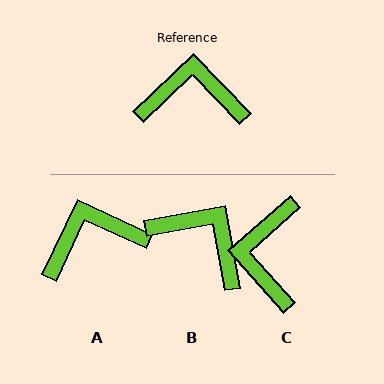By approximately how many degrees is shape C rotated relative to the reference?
Approximately 88 degrees counter-clockwise.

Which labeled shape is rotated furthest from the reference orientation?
C, about 88 degrees away.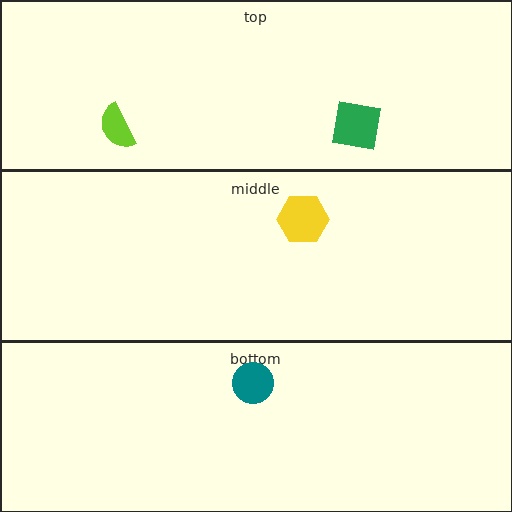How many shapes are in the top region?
2.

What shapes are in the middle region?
The yellow hexagon.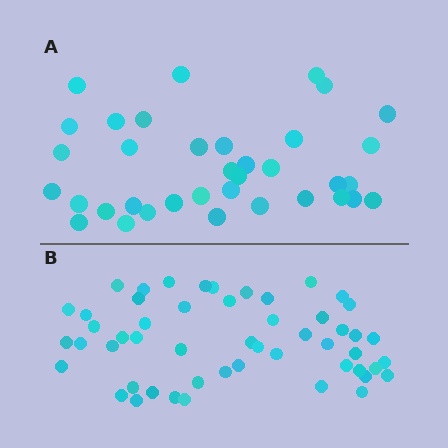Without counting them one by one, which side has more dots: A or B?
Region B (the bottom region) has more dots.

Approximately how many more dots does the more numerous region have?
Region B has approximately 15 more dots than region A.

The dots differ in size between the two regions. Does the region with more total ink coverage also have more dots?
No. Region A has more total ink coverage because its dots are larger, but region B actually contains more individual dots. Total area can be misleading — the number of items is what matters here.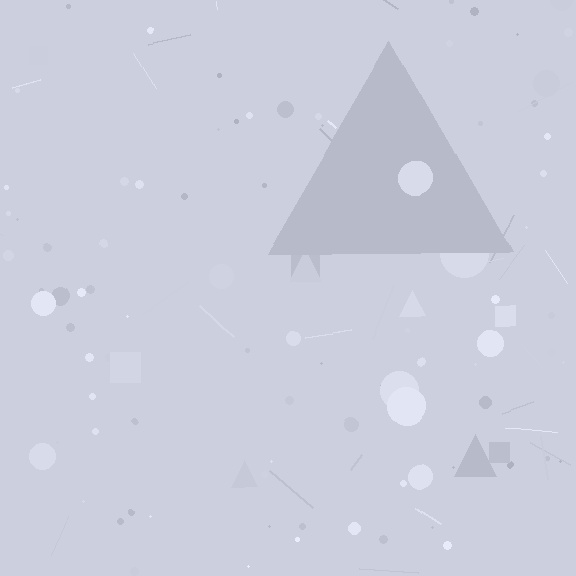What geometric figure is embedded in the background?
A triangle is embedded in the background.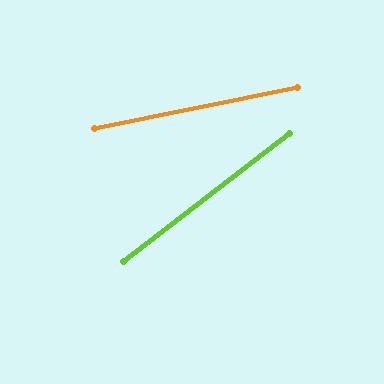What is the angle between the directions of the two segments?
Approximately 26 degrees.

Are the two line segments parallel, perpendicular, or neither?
Neither parallel nor perpendicular — they differ by about 26°.